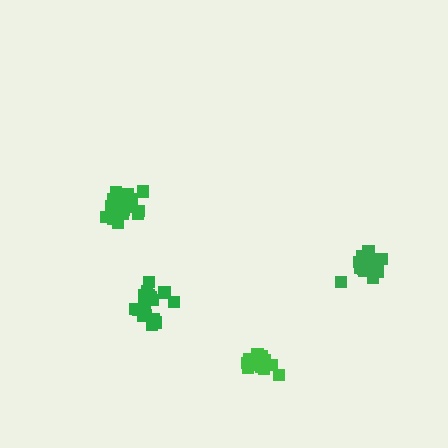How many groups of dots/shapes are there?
There are 4 groups.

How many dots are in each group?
Group 1: 20 dots, Group 2: 18 dots, Group 3: 14 dots, Group 4: 17 dots (69 total).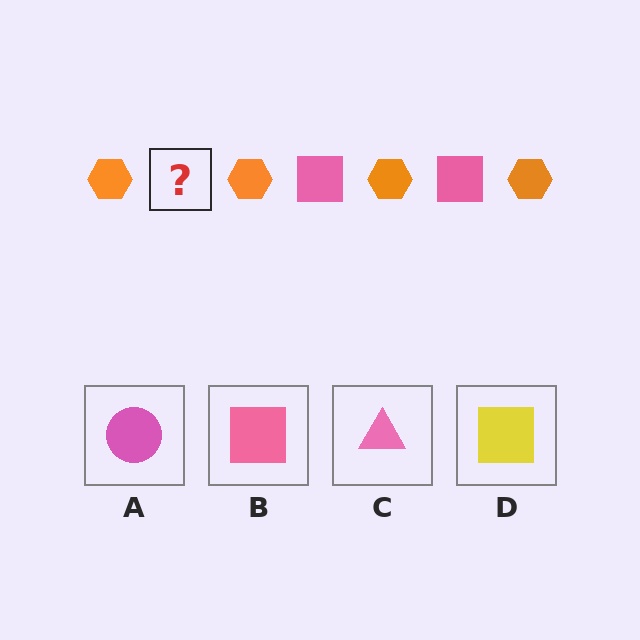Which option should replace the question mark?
Option B.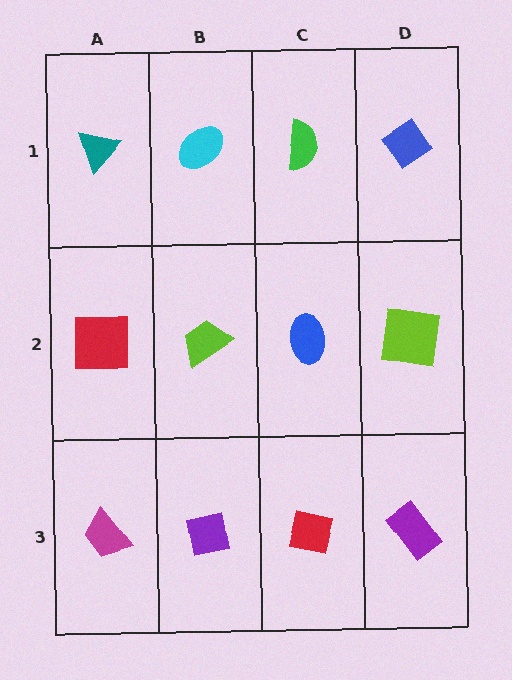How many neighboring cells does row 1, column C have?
3.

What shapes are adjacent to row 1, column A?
A red square (row 2, column A), a cyan ellipse (row 1, column B).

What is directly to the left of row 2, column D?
A blue ellipse.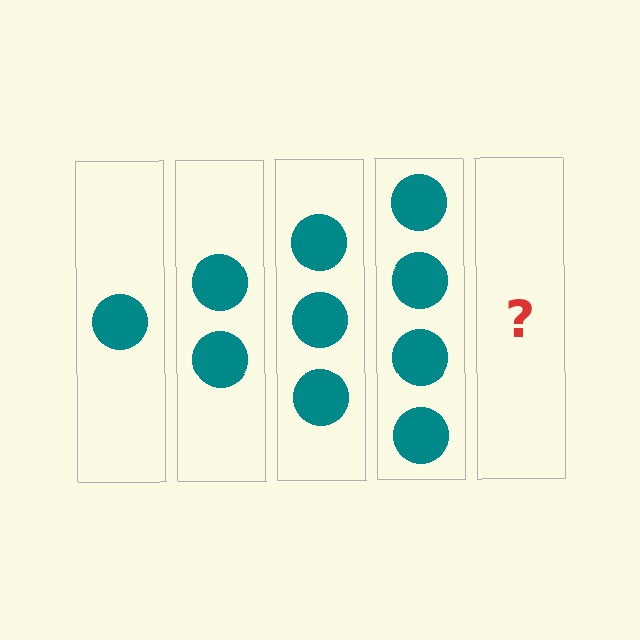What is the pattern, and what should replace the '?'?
The pattern is that each step adds one more circle. The '?' should be 5 circles.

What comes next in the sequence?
The next element should be 5 circles.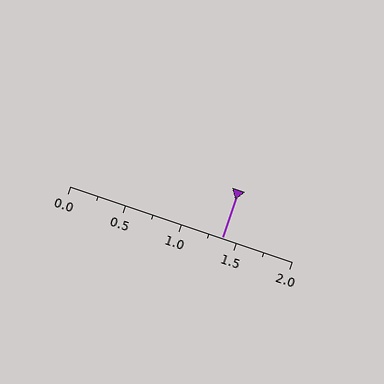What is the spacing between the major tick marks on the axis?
The major ticks are spaced 0.5 apart.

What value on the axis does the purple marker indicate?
The marker indicates approximately 1.38.